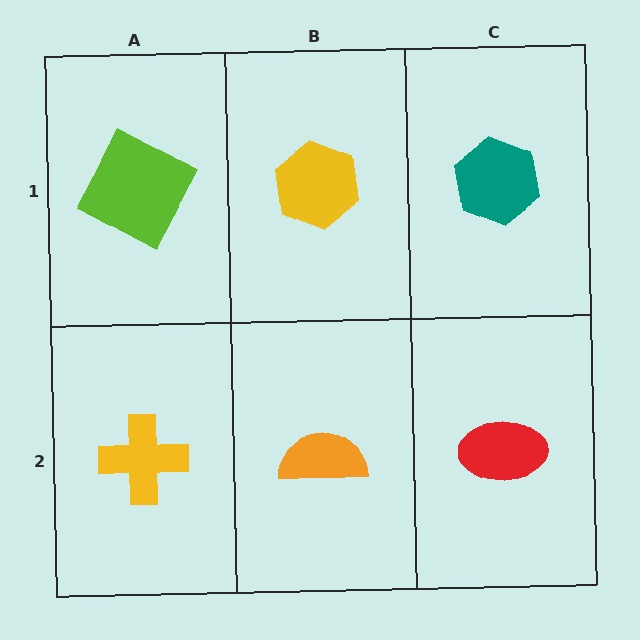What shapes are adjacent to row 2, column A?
A lime square (row 1, column A), an orange semicircle (row 2, column B).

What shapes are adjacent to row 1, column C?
A red ellipse (row 2, column C), a yellow hexagon (row 1, column B).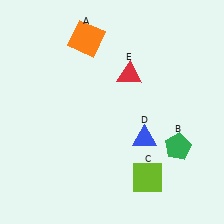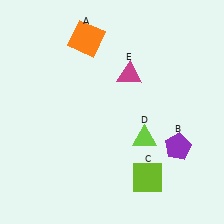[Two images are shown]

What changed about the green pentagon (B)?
In Image 1, B is green. In Image 2, it changed to purple.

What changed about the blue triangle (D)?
In Image 1, D is blue. In Image 2, it changed to lime.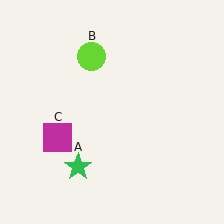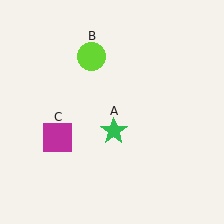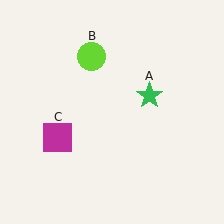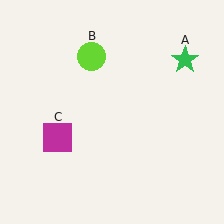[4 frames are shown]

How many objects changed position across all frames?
1 object changed position: green star (object A).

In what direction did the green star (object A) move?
The green star (object A) moved up and to the right.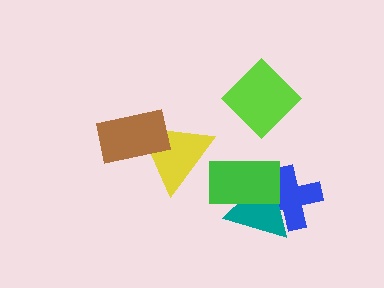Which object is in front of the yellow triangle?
The brown rectangle is in front of the yellow triangle.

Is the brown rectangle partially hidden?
No, no other shape covers it.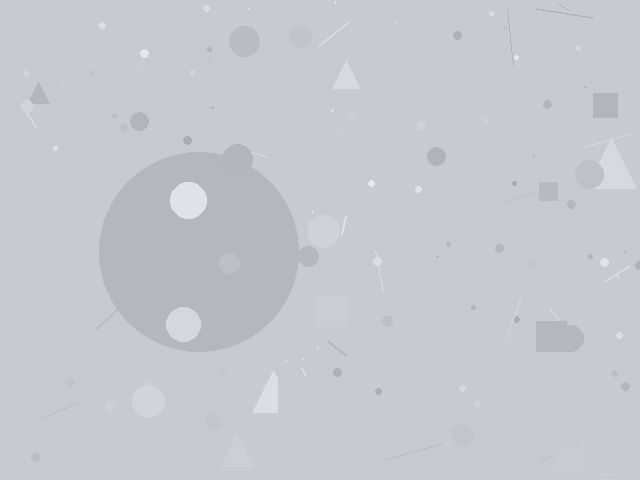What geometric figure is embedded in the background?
A circle is embedded in the background.